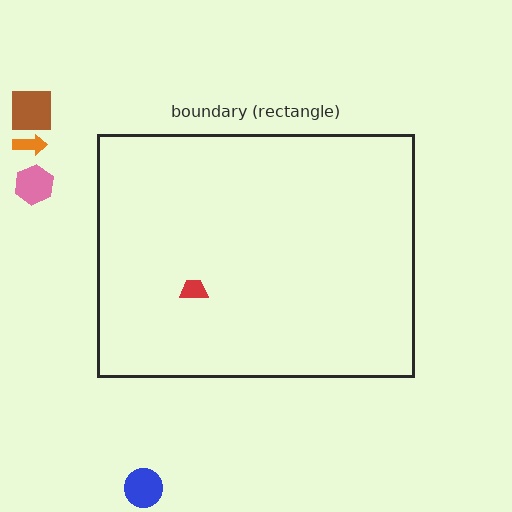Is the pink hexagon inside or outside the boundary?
Outside.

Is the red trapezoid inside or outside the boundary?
Inside.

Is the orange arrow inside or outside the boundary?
Outside.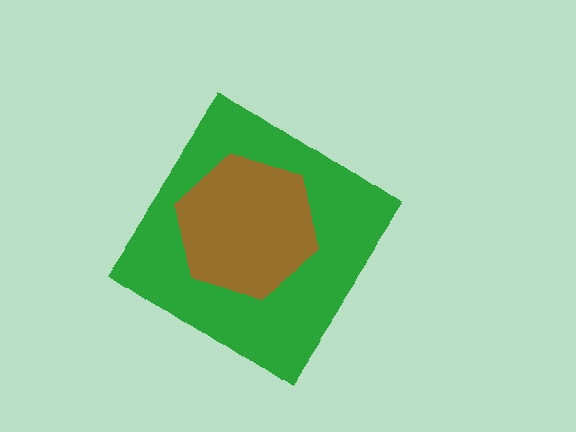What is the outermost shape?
The green diamond.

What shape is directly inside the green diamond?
The brown hexagon.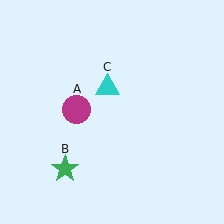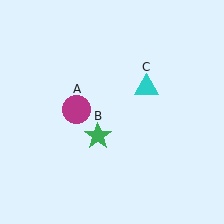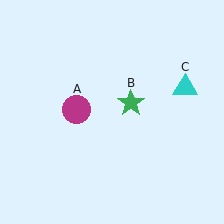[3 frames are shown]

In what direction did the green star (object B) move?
The green star (object B) moved up and to the right.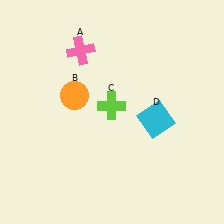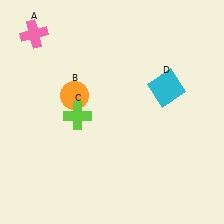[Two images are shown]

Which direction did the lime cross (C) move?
The lime cross (C) moved left.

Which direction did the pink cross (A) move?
The pink cross (A) moved left.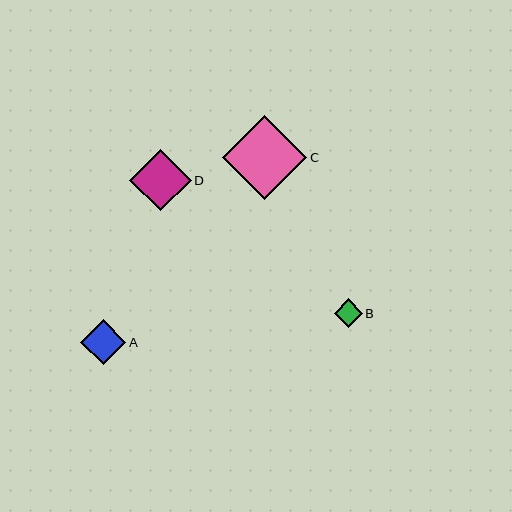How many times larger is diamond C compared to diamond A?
Diamond C is approximately 1.9 times the size of diamond A.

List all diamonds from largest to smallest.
From largest to smallest: C, D, A, B.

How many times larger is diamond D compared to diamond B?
Diamond D is approximately 2.2 times the size of diamond B.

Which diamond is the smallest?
Diamond B is the smallest with a size of approximately 28 pixels.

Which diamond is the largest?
Diamond C is the largest with a size of approximately 84 pixels.